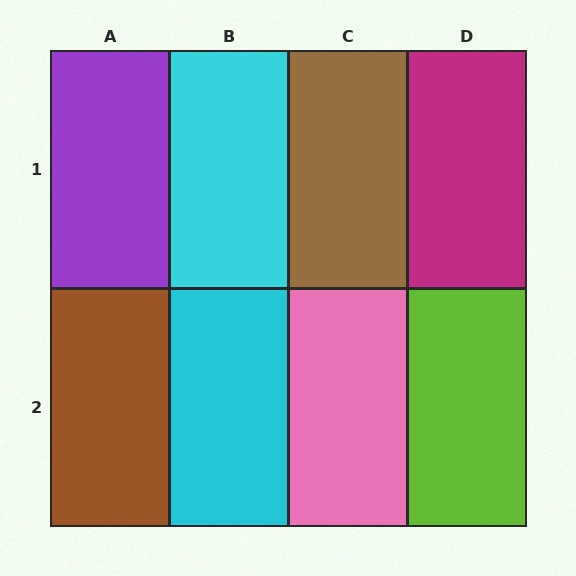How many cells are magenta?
1 cell is magenta.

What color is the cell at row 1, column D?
Magenta.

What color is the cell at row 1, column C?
Brown.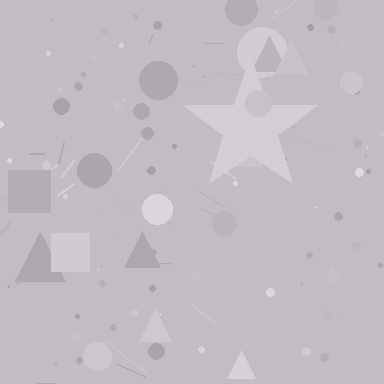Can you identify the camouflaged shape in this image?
The camouflaged shape is a star.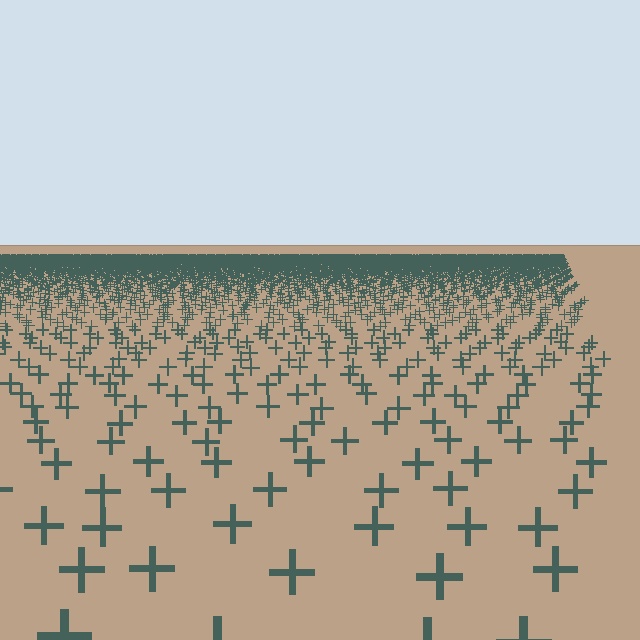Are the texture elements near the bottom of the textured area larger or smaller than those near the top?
Larger. Near the bottom, elements are closer to the viewer and appear at a bigger on-screen size.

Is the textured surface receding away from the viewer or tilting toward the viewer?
The surface is receding away from the viewer. Texture elements get smaller and denser toward the top.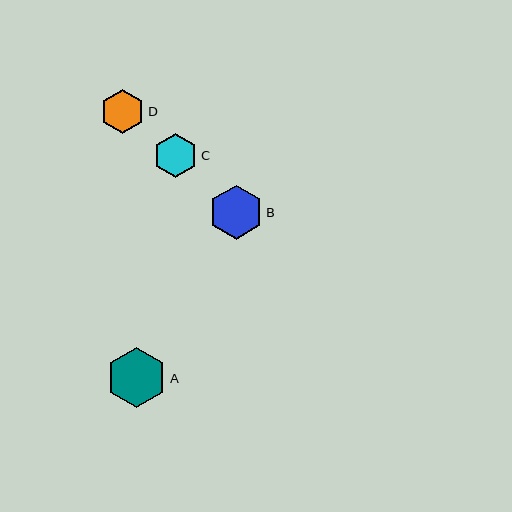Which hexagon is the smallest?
Hexagon D is the smallest with a size of approximately 44 pixels.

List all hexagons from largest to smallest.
From largest to smallest: A, B, C, D.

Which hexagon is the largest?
Hexagon A is the largest with a size of approximately 60 pixels.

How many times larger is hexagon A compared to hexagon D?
Hexagon A is approximately 1.4 times the size of hexagon D.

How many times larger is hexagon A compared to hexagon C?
Hexagon A is approximately 1.4 times the size of hexagon C.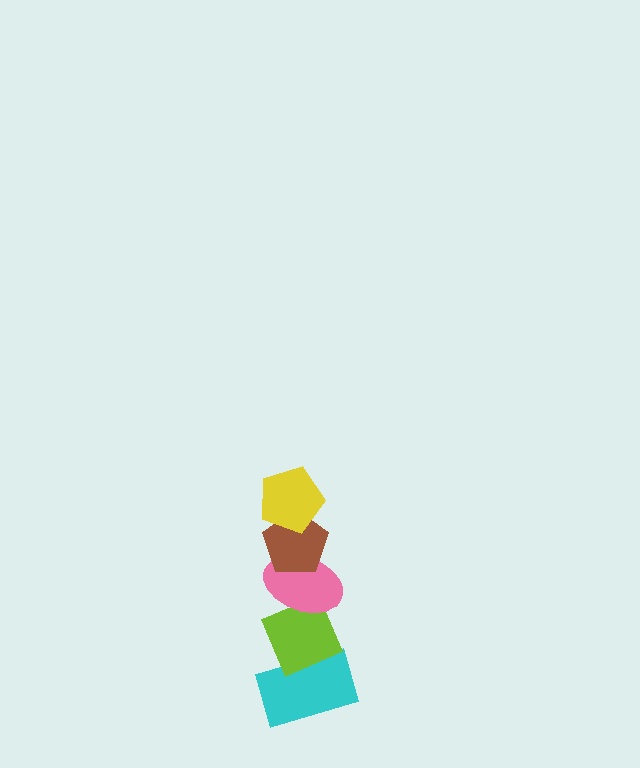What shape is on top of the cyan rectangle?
The lime diamond is on top of the cyan rectangle.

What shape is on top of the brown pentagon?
The yellow pentagon is on top of the brown pentagon.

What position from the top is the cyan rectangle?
The cyan rectangle is 5th from the top.